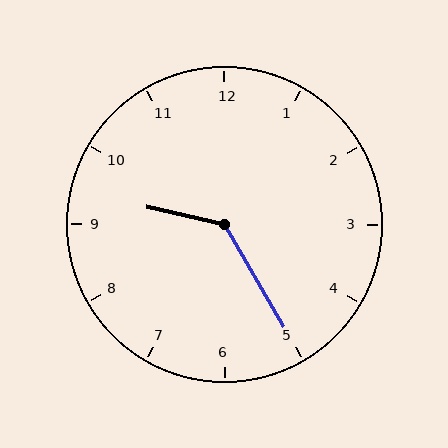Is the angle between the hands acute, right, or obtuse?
It is obtuse.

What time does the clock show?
9:25.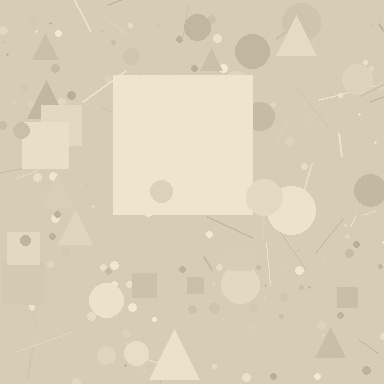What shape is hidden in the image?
A square is hidden in the image.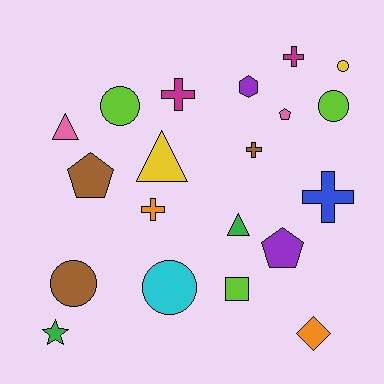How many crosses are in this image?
There are 5 crosses.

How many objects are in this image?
There are 20 objects.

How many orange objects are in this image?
There are 2 orange objects.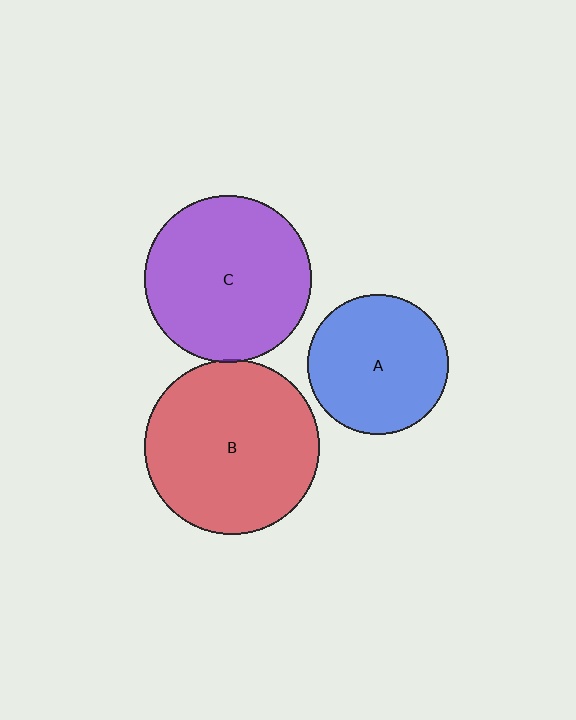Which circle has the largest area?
Circle B (red).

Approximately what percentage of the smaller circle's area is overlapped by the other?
Approximately 5%.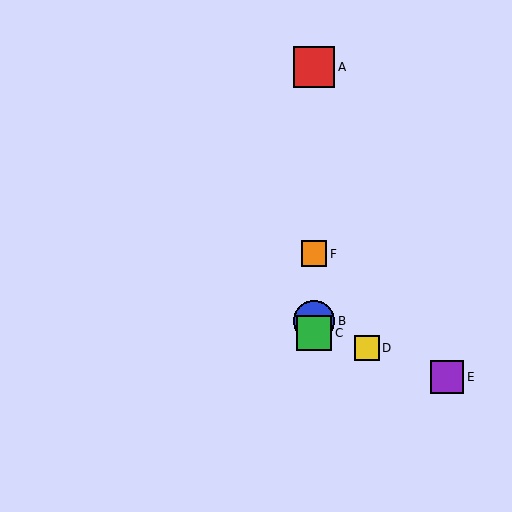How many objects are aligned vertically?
4 objects (A, B, C, F) are aligned vertically.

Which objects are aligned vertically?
Objects A, B, C, F are aligned vertically.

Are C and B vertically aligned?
Yes, both are at x≈314.